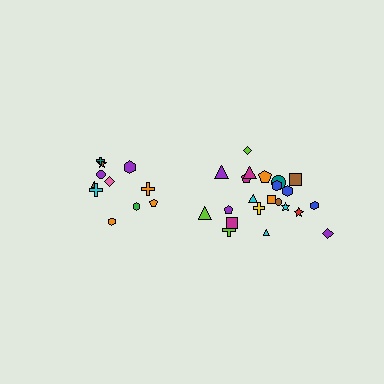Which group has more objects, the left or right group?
The right group.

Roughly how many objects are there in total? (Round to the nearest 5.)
Roughly 35 objects in total.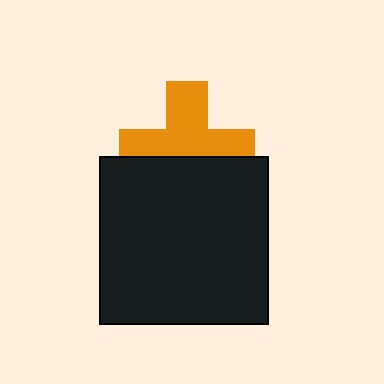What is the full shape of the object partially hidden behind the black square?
The partially hidden object is an orange cross.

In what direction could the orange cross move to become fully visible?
The orange cross could move up. That would shift it out from behind the black square entirely.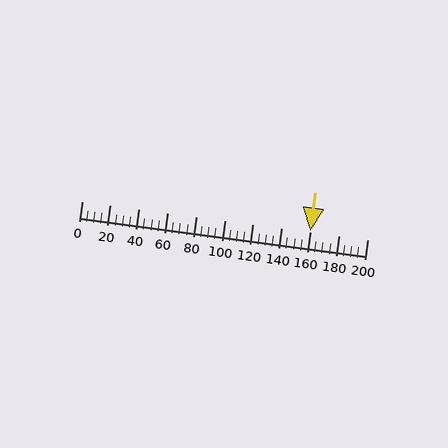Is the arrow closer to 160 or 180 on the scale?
The arrow is closer to 160.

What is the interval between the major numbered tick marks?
The major tick marks are spaced 20 units apart.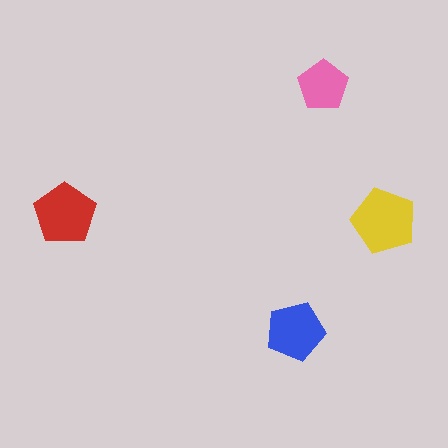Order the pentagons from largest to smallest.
the yellow one, the red one, the blue one, the pink one.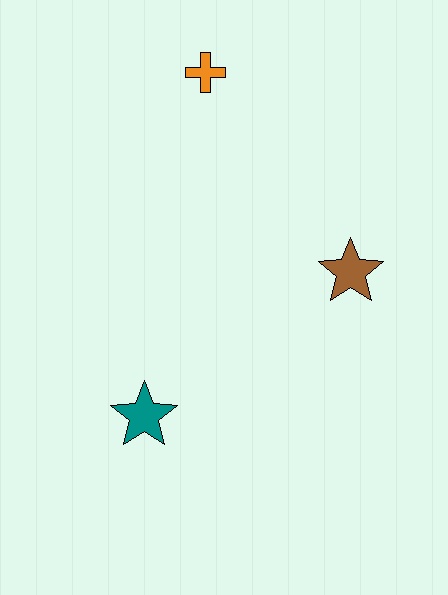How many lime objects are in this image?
There are no lime objects.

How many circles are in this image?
There are no circles.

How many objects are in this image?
There are 3 objects.